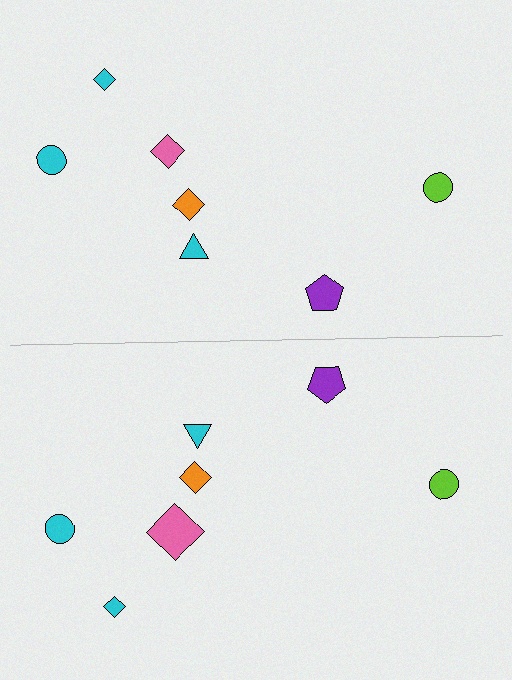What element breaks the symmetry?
The pink diamond on the bottom side has a different size than its mirror counterpart.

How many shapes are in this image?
There are 14 shapes in this image.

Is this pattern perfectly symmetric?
No, the pattern is not perfectly symmetric. The pink diamond on the bottom side has a different size than its mirror counterpart.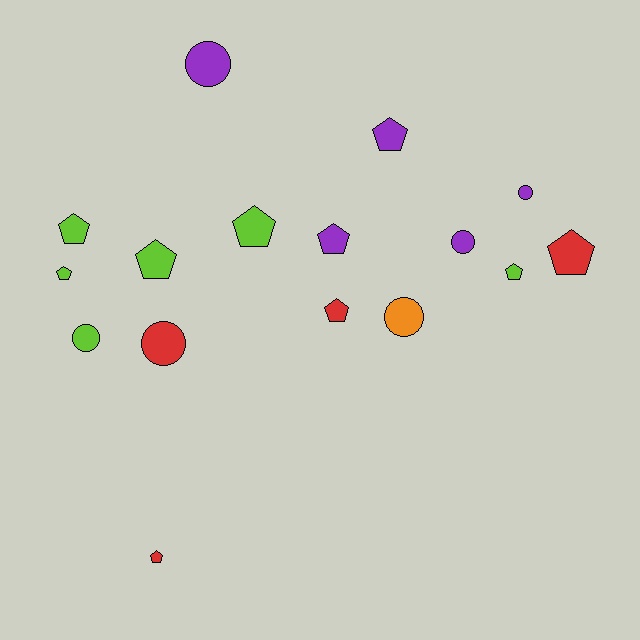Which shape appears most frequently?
Pentagon, with 10 objects.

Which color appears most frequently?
Lime, with 6 objects.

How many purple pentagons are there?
There are 2 purple pentagons.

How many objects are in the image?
There are 16 objects.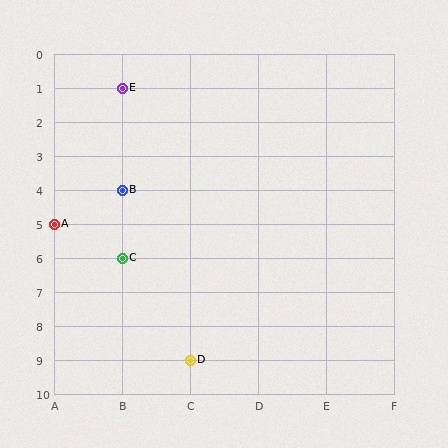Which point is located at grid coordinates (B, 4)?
Point B is at (B, 4).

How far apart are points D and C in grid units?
Points D and C are 1 column and 3 rows apart (about 3.2 grid units diagonally).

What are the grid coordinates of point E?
Point E is at grid coordinates (B, 1).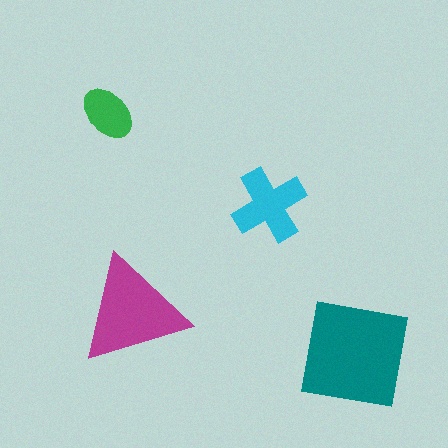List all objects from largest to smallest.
The teal square, the magenta triangle, the cyan cross, the green ellipse.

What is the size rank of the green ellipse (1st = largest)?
4th.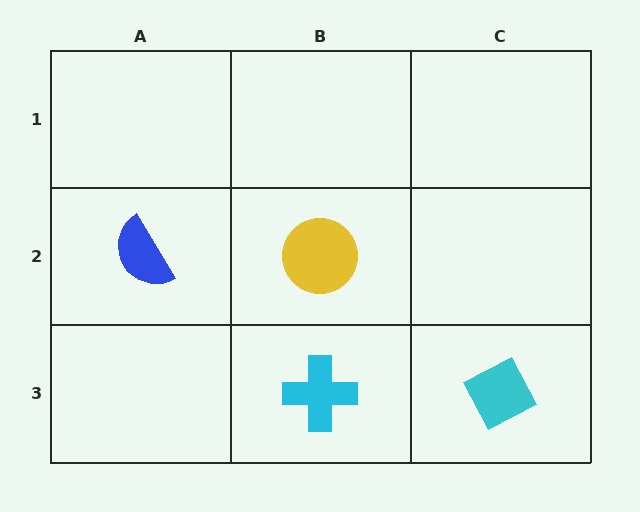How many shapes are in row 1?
0 shapes.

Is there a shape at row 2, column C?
No, that cell is empty.